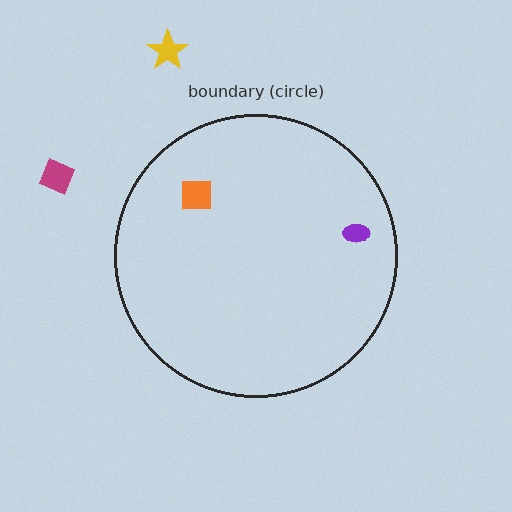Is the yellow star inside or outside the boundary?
Outside.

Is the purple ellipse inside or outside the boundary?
Inside.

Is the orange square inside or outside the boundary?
Inside.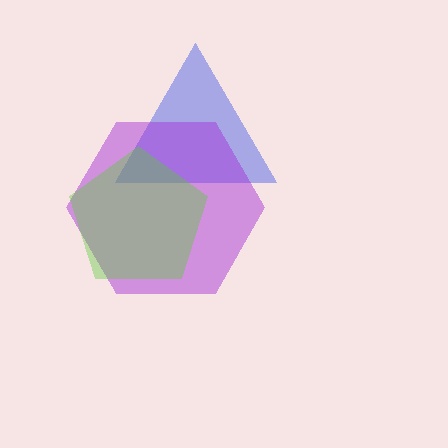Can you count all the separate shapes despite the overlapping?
Yes, there are 3 separate shapes.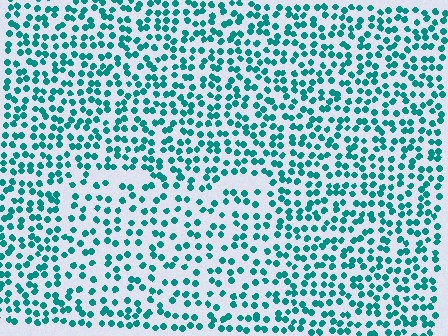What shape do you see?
I see a rectangle.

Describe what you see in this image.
The image contains small teal elements arranged at two different densities. A rectangle-shaped region is visible where the elements are less densely packed than the surrounding area.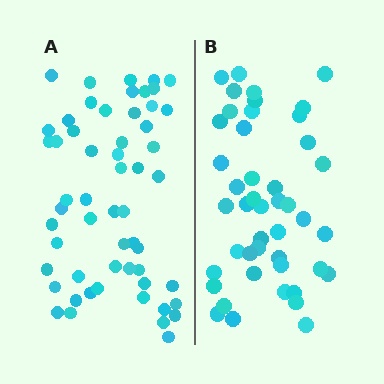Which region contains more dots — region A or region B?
Region A (the left region) has more dots.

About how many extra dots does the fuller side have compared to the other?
Region A has roughly 12 or so more dots than region B.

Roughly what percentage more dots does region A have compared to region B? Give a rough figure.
About 25% more.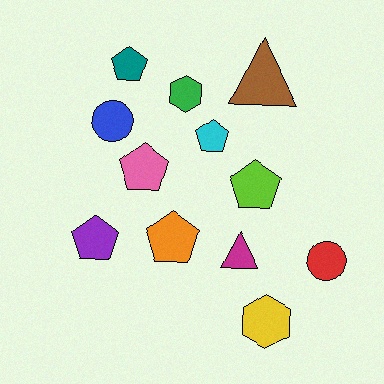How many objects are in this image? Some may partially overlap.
There are 12 objects.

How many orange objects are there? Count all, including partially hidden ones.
There is 1 orange object.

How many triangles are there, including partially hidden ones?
There are 2 triangles.